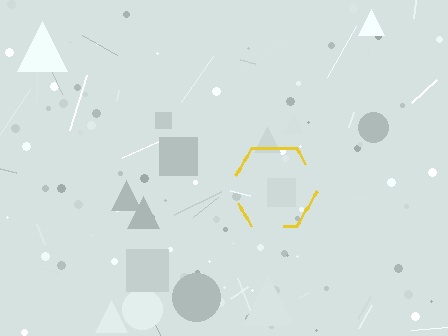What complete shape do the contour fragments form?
The contour fragments form a hexagon.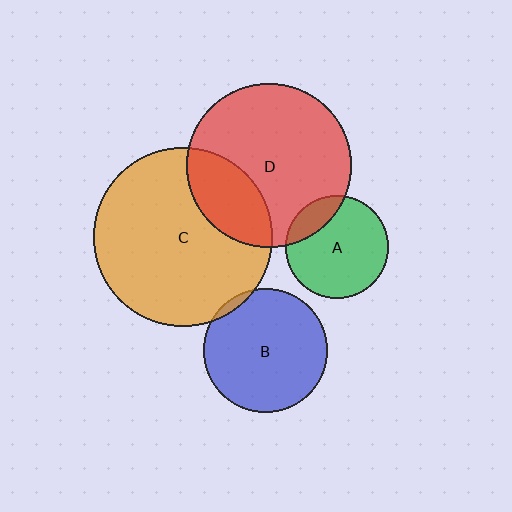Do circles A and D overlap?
Yes.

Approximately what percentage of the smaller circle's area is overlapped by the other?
Approximately 20%.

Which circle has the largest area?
Circle C (orange).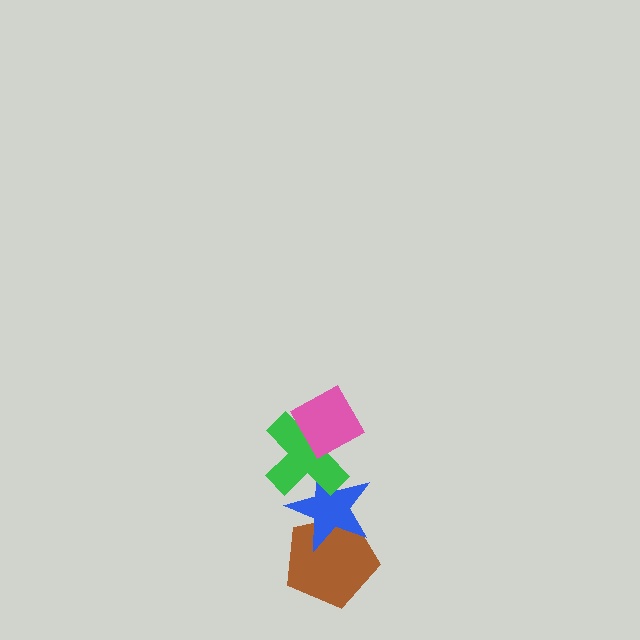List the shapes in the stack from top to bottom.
From top to bottom: the pink diamond, the green cross, the blue star, the brown pentagon.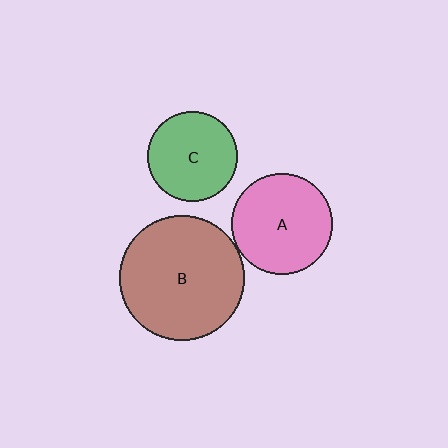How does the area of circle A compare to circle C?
Approximately 1.2 times.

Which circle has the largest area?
Circle B (brown).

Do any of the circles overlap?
No, none of the circles overlap.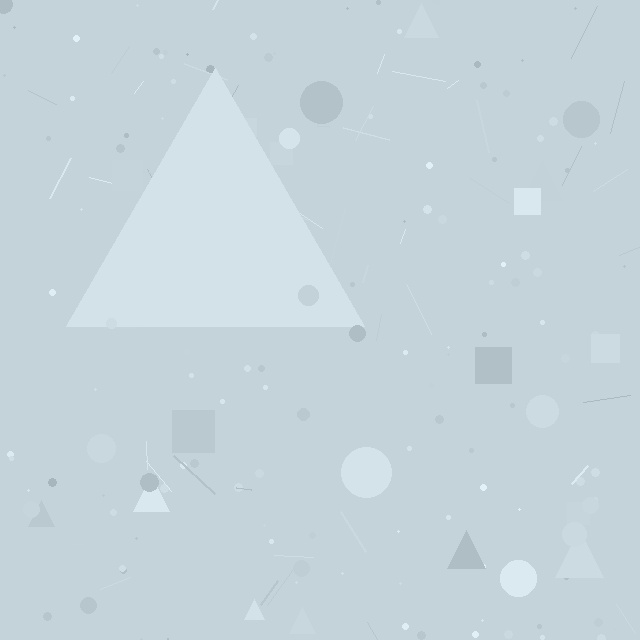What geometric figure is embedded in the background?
A triangle is embedded in the background.